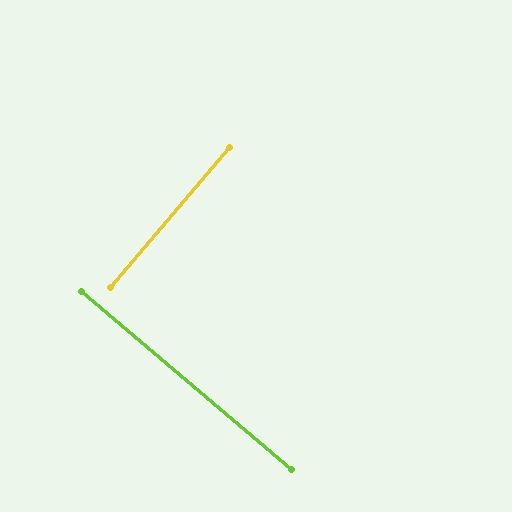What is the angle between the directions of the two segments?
Approximately 90 degrees.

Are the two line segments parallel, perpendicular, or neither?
Perpendicular — they meet at approximately 90°.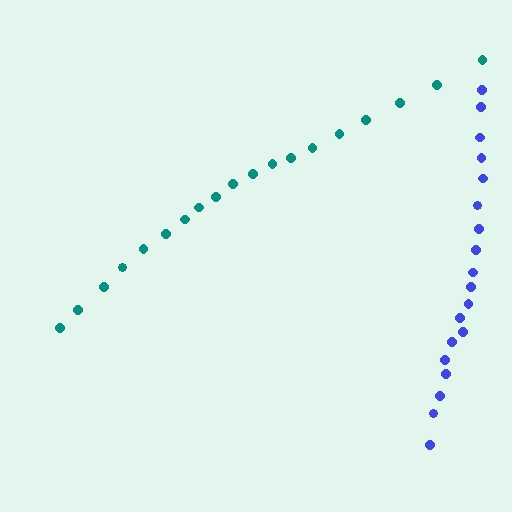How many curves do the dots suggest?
There are 2 distinct paths.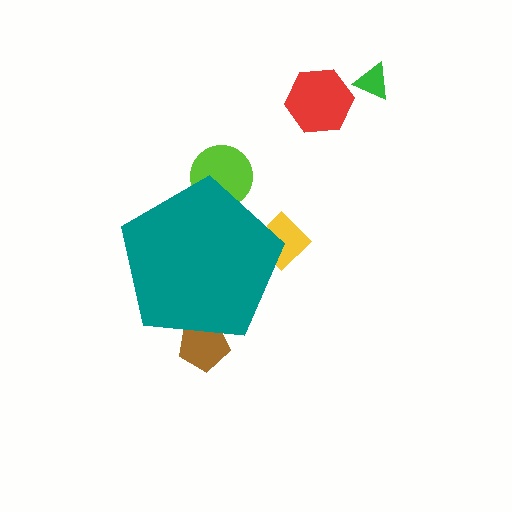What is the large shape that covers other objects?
A teal pentagon.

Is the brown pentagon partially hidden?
Yes, the brown pentagon is partially hidden behind the teal pentagon.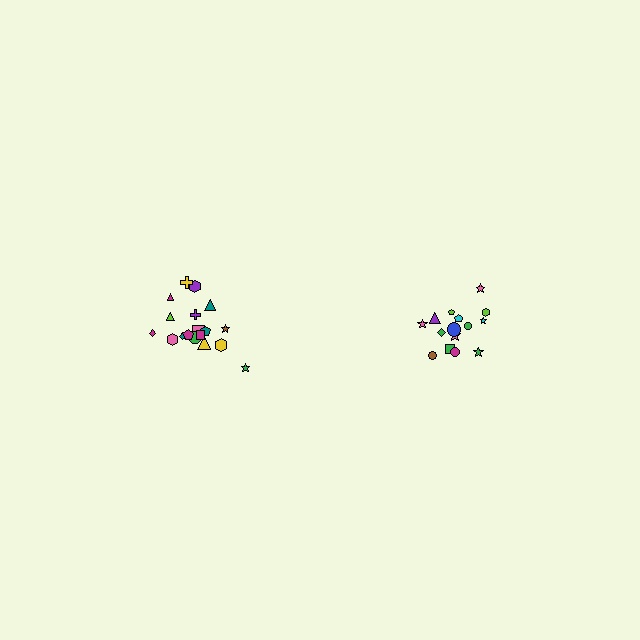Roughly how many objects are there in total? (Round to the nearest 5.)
Roughly 35 objects in total.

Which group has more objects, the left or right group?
The left group.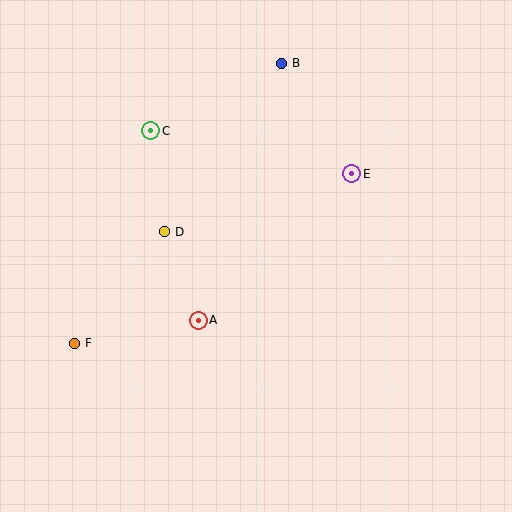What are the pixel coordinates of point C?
Point C is at (151, 131).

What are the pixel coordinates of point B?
Point B is at (281, 63).